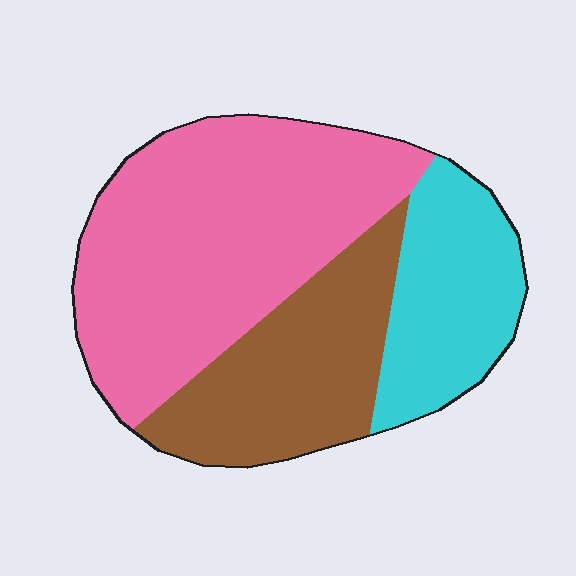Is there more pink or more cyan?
Pink.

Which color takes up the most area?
Pink, at roughly 50%.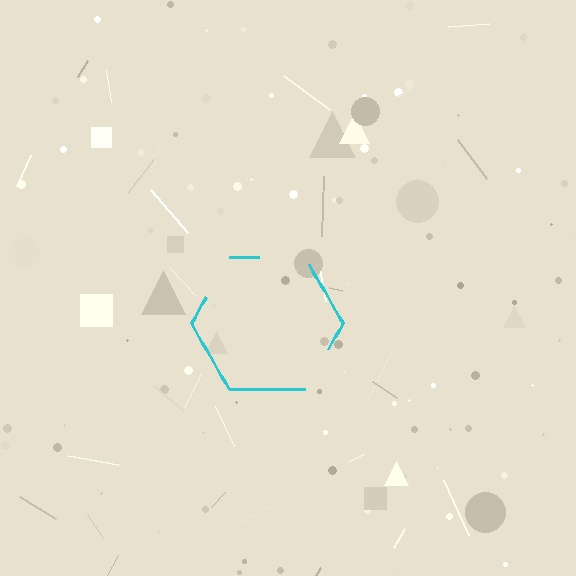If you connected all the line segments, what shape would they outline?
They would outline a hexagon.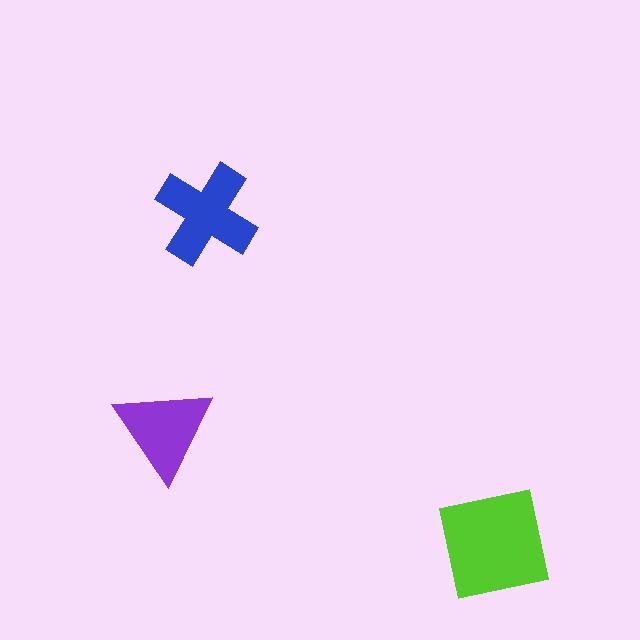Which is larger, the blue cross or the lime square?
The lime square.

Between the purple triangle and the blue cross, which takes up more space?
The blue cross.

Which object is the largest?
The lime square.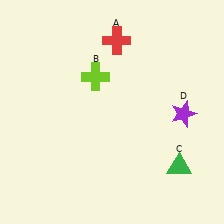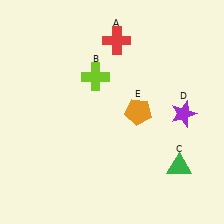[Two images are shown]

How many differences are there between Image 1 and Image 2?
There is 1 difference between the two images.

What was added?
An orange pentagon (E) was added in Image 2.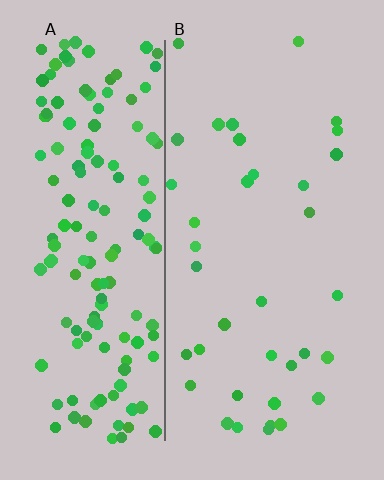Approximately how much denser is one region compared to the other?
Approximately 4.3× — region A over region B.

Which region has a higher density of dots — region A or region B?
A (the left).